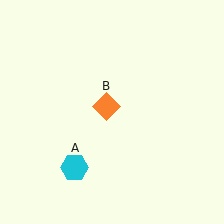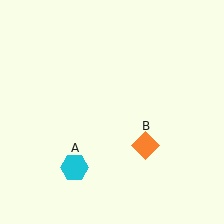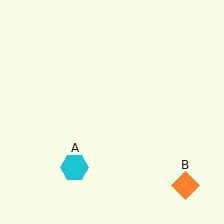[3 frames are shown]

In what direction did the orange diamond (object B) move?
The orange diamond (object B) moved down and to the right.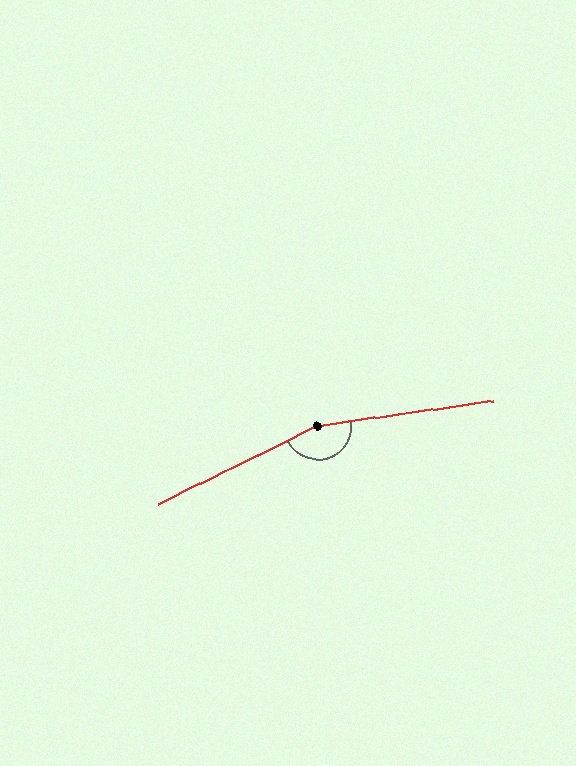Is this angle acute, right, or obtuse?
It is obtuse.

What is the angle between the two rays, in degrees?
Approximately 162 degrees.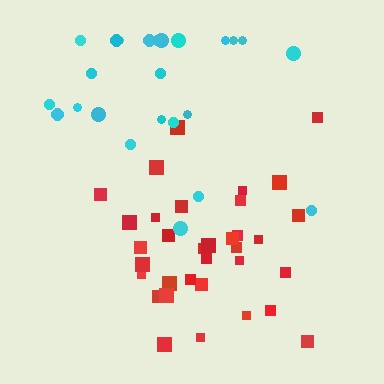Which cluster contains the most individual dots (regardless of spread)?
Red (34).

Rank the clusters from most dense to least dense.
red, cyan.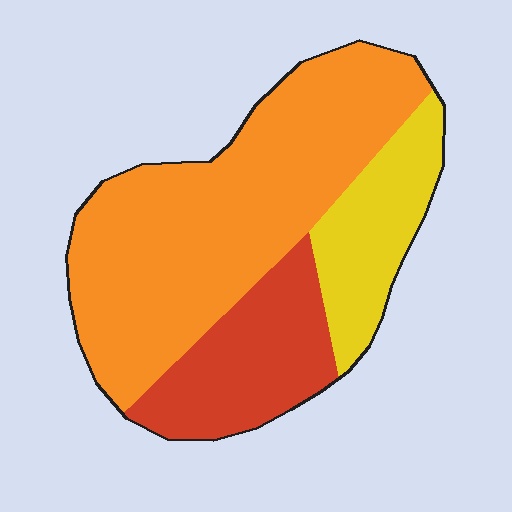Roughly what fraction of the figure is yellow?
Yellow takes up about one fifth (1/5) of the figure.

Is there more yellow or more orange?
Orange.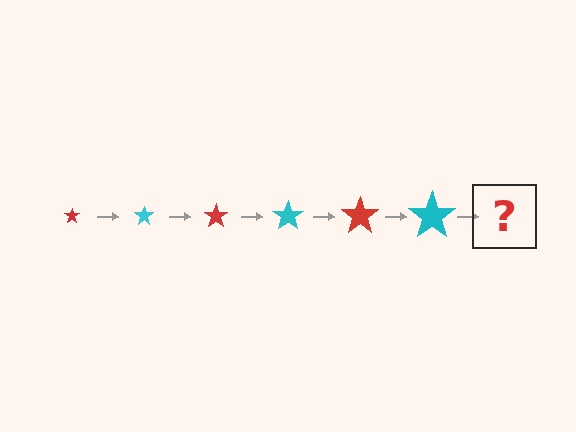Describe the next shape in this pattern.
It should be a red star, larger than the previous one.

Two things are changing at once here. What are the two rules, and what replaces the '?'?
The two rules are that the star grows larger each step and the color cycles through red and cyan. The '?' should be a red star, larger than the previous one.